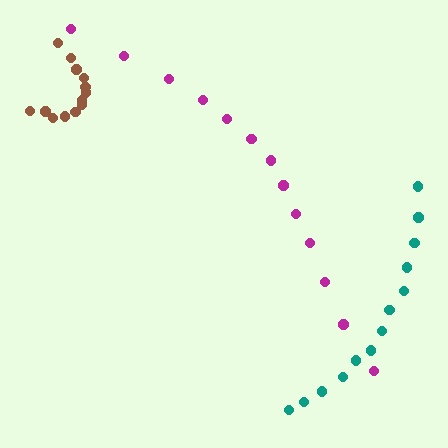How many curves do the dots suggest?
There are 3 distinct paths.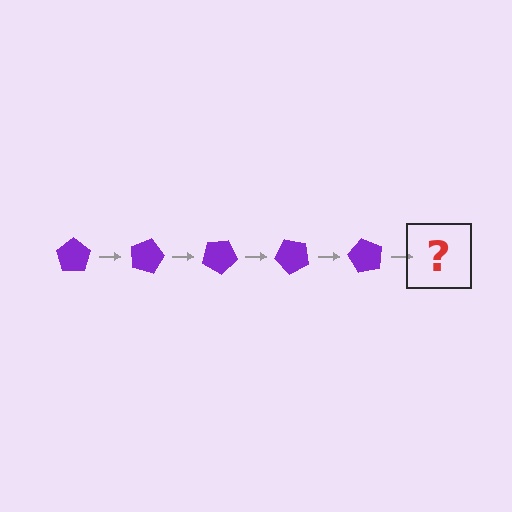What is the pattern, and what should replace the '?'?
The pattern is that the pentagon rotates 15 degrees each step. The '?' should be a purple pentagon rotated 75 degrees.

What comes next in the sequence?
The next element should be a purple pentagon rotated 75 degrees.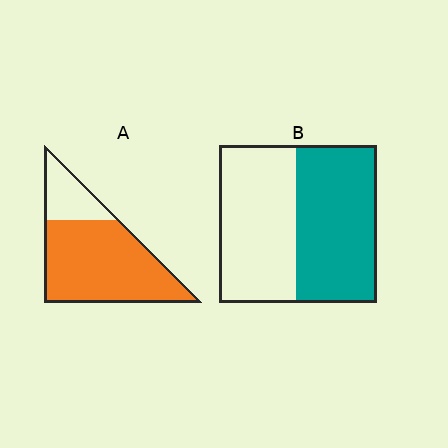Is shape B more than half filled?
Roughly half.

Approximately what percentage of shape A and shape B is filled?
A is approximately 75% and B is approximately 50%.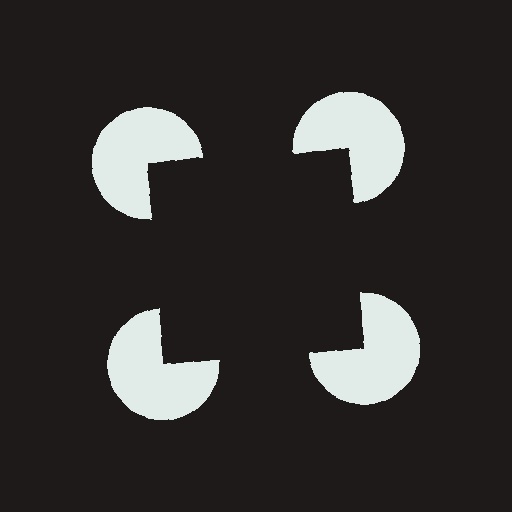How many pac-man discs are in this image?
There are 4 — one at each vertex of the illusory square.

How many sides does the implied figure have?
4 sides.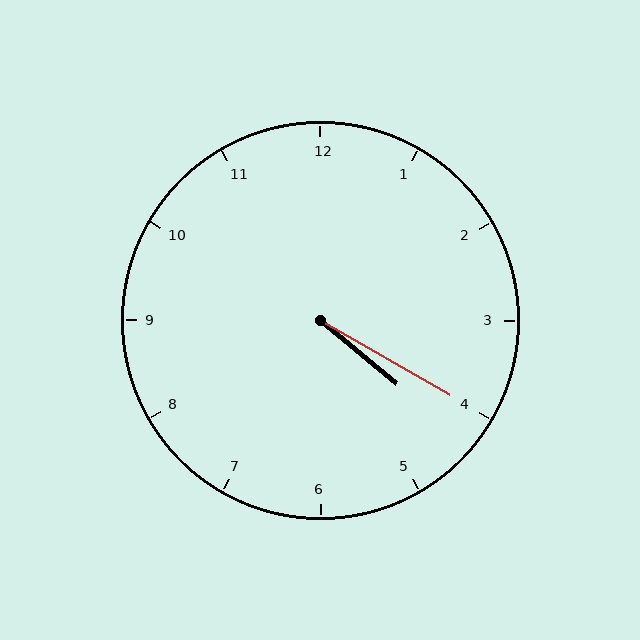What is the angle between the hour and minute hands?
Approximately 10 degrees.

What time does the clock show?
4:20.